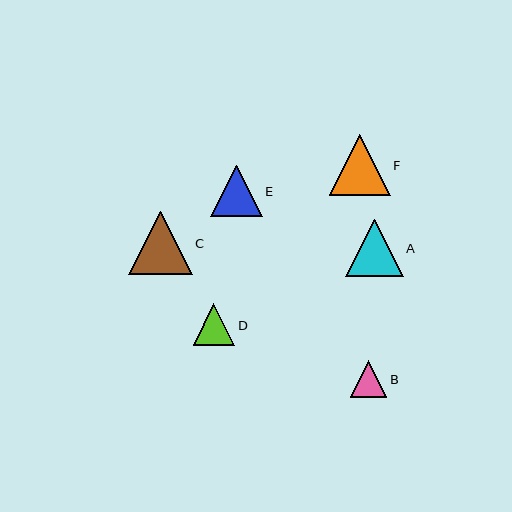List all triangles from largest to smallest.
From largest to smallest: C, F, A, E, D, B.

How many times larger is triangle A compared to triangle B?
Triangle A is approximately 1.6 times the size of triangle B.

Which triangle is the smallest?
Triangle B is the smallest with a size of approximately 37 pixels.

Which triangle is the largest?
Triangle C is the largest with a size of approximately 63 pixels.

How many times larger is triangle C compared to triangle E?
Triangle C is approximately 1.2 times the size of triangle E.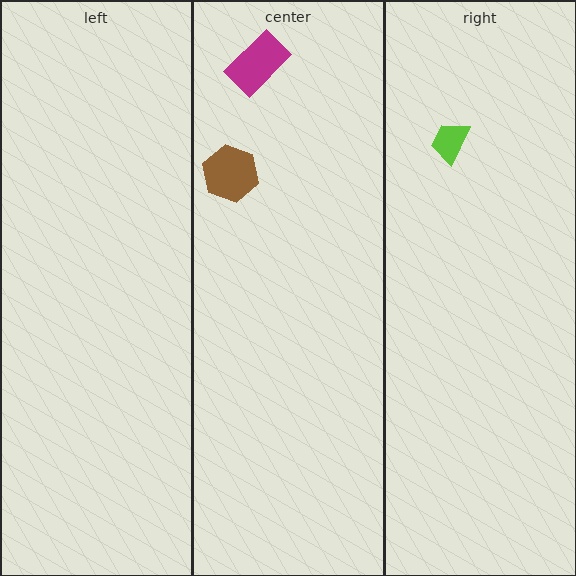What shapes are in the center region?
The magenta rectangle, the brown hexagon.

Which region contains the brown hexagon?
The center region.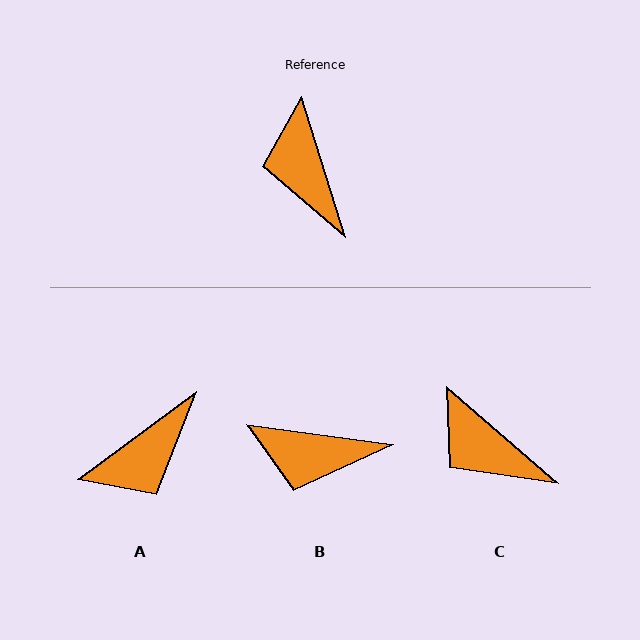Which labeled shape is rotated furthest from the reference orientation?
A, about 109 degrees away.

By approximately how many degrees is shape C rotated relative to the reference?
Approximately 32 degrees counter-clockwise.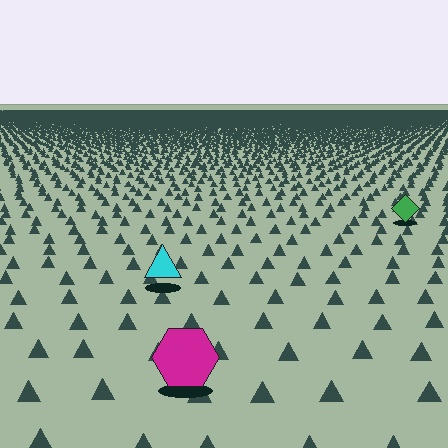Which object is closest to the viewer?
The magenta hexagon is closest. The texture marks near it are larger and more spread out.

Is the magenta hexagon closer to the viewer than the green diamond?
Yes. The magenta hexagon is closer — you can tell from the texture gradient: the ground texture is coarser near it.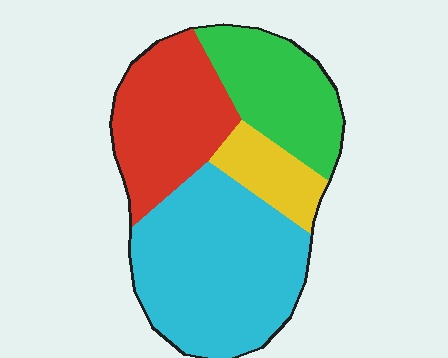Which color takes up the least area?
Yellow, at roughly 10%.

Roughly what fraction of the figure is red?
Red takes up between a sixth and a third of the figure.